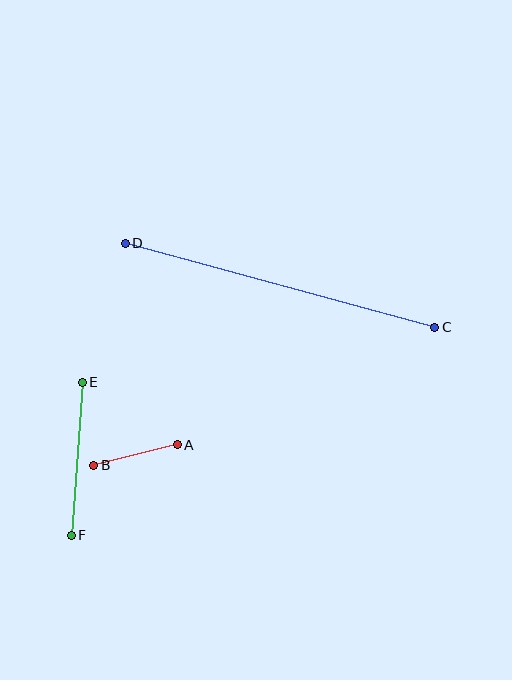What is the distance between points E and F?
The distance is approximately 153 pixels.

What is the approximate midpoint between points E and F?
The midpoint is at approximately (77, 459) pixels.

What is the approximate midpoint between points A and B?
The midpoint is at approximately (136, 455) pixels.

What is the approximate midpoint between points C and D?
The midpoint is at approximately (280, 285) pixels.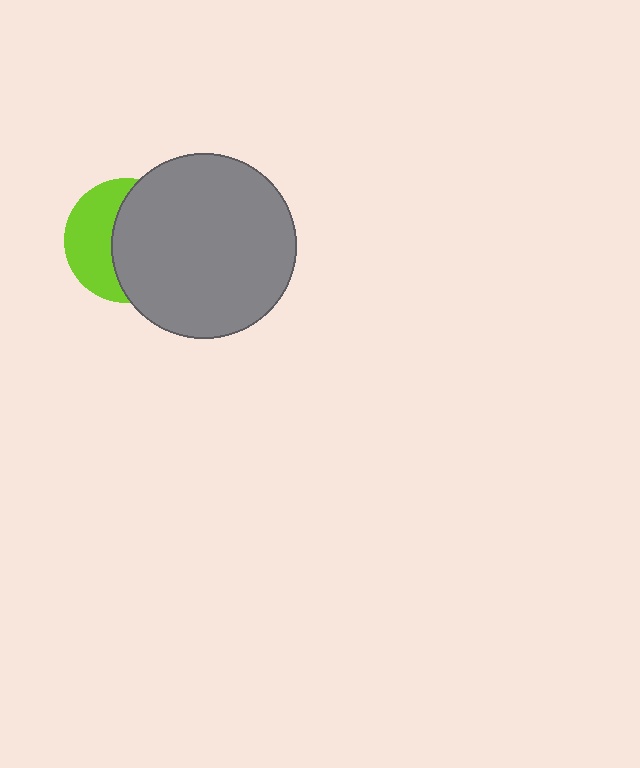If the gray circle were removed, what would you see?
You would see the complete lime circle.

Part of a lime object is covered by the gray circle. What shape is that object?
It is a circle.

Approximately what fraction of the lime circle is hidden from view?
Roughly 58% of the lime circle is hidden behind the gray circle.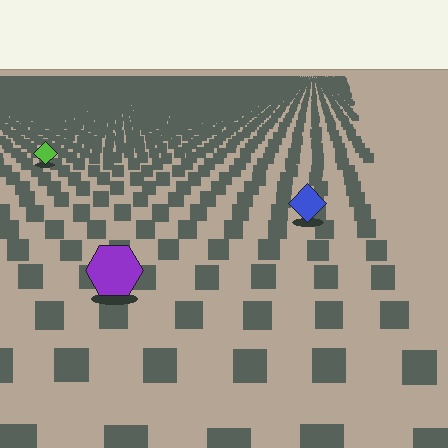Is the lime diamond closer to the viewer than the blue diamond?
No. The blue diamond is closer — you can tell from the texture gradient: the ground texture is coarser near it.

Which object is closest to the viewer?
The purple hexagon is closest. The texture marks near it are larger and more spread out.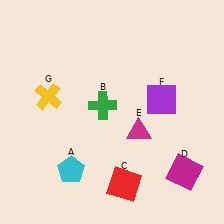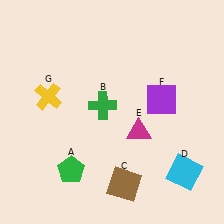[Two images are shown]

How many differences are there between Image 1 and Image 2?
There are 3 differences between the two images.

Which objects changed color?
A changed from cyan to green. C changed from red to brown. D changed from magenta to cyan.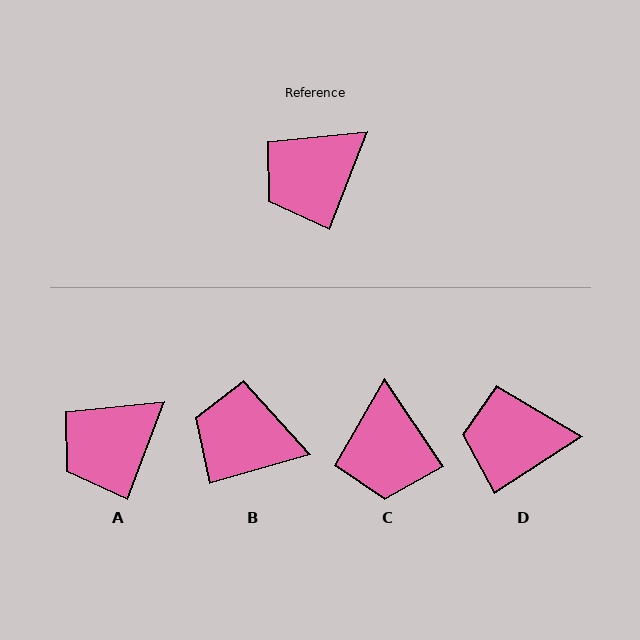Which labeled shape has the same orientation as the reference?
A.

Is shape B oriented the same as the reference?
No, it is off by about 53 degrees.